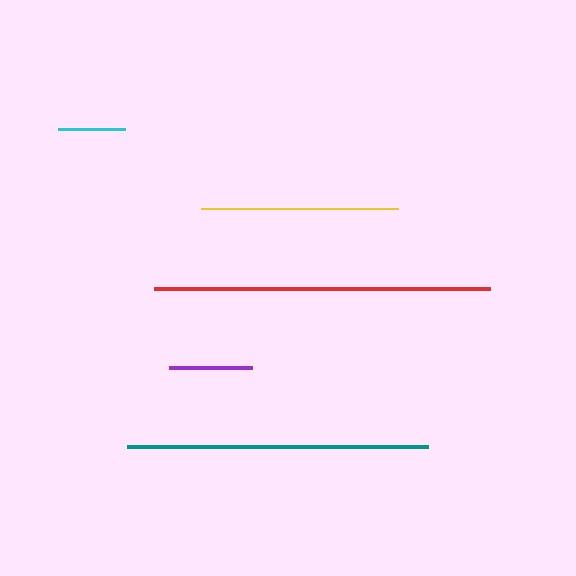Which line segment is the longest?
The red line is the longest at approximately 336 pixels.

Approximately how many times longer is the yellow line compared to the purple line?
The yellow line is approximately 2.4 times the length of the purple line.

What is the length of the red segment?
The red segment is approximately 336 pixels long.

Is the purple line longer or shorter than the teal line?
The teal line is longer than the purple line.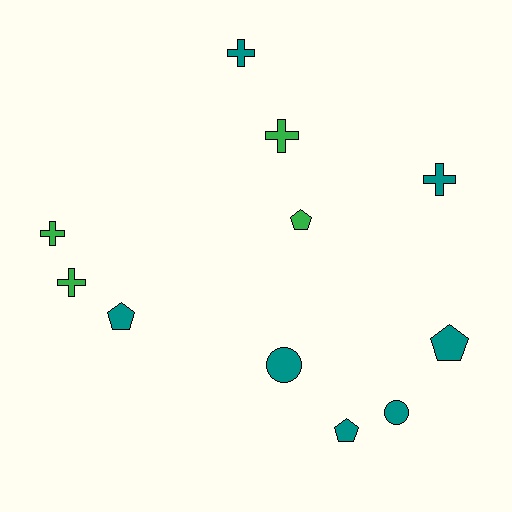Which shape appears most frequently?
Cross, with 5 objects.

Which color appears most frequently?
Teal, with 7 objects.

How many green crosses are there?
There are 3 green crosses.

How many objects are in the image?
There are 11 objects.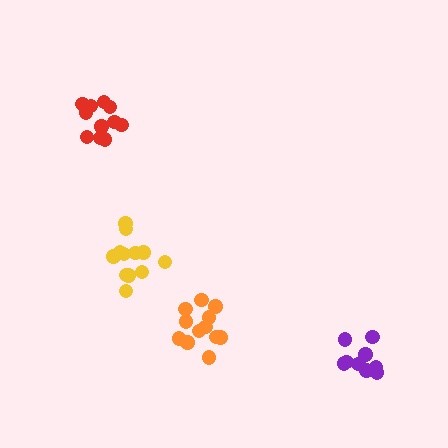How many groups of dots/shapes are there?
There are 4 groups.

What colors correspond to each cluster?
The clusters are colored: orange, red, yellow, purple.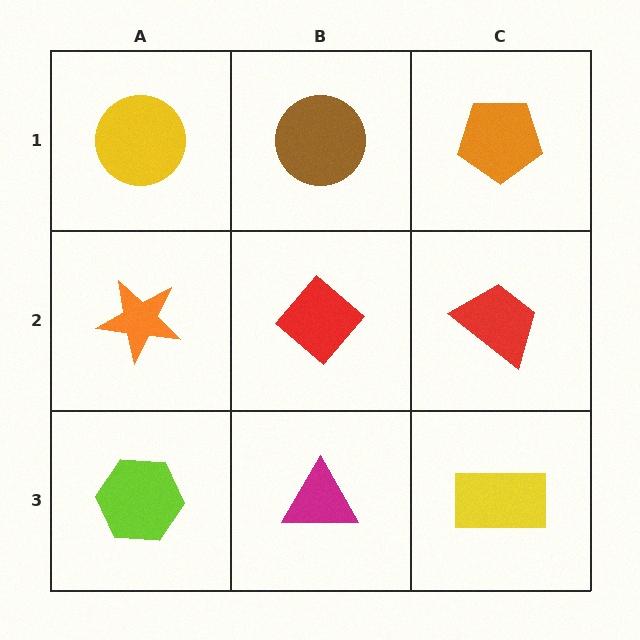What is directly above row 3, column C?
A red trapezoid.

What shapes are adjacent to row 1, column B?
A red diamond (row 2, column B), a yellow circle (row 1, column A), an orange pentagon (row 1, column C).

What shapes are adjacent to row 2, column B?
A brown circle (row 1, column B), a magenta triangle (row 3, column B), an orange star (row 2, column A), a red trapezoid (row 2, column C).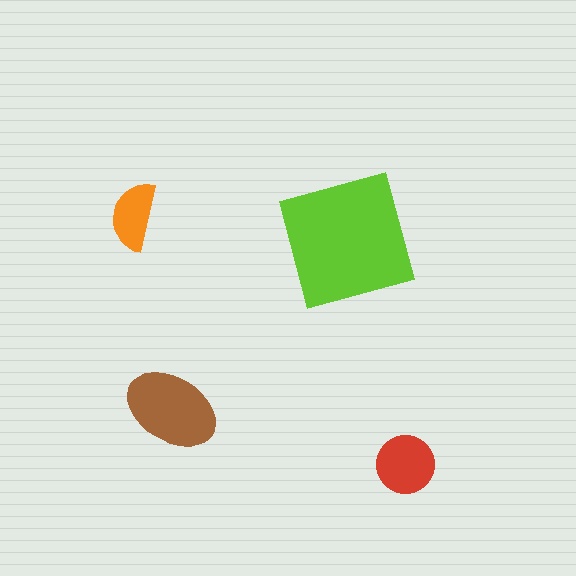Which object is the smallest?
The orange semicircle.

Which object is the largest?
The lime square.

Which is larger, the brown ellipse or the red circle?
The brown ellipse.